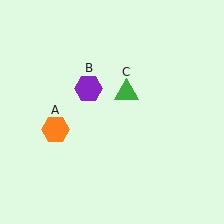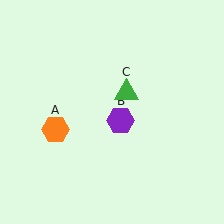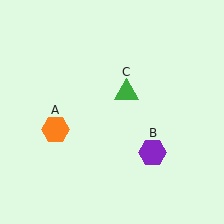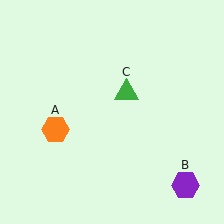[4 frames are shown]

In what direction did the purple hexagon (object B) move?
The purple hexagon (object B) moved down and to the right.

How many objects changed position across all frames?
1 object changed position: purple hexagon (object B).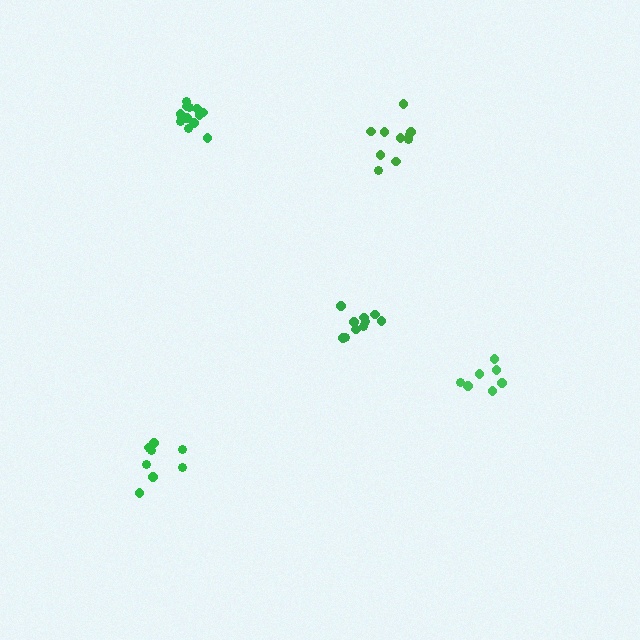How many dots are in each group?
Group 1: 10 dots, Group 2: 7 dots, Group 3: 9 dots, Group 4: 13 dots, Group 5: 10 dots (49 total).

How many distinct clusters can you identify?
There are 5 distinct clusters.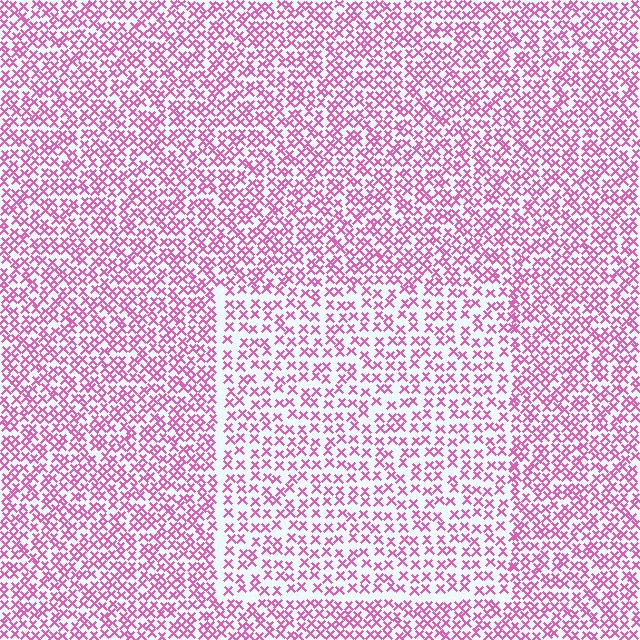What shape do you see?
I see a rectangle.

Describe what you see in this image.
The image contains small pink elements arranged at two different densities. A rectangle-shaped region is visible where the elements are less densely packed than the surrounding area.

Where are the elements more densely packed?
The elements are more densely packed outside the rectangle boundary.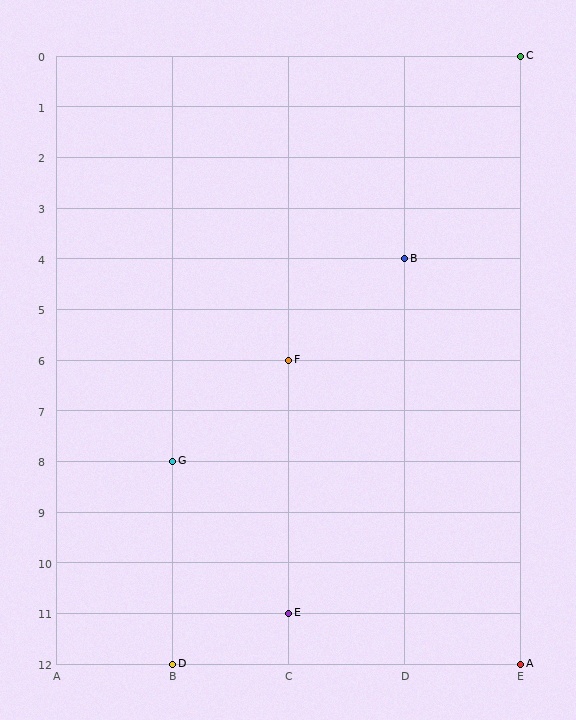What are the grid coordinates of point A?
Point A is at grid coordinates (E, 12).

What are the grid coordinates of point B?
Point B is at grid coordinates (D, 4).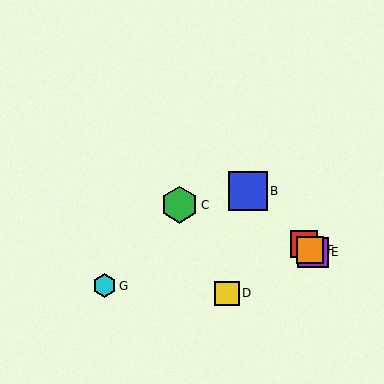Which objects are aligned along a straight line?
Objects A, B, E, F are aligned along a straight line.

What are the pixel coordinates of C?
Object C is at (179, 205).